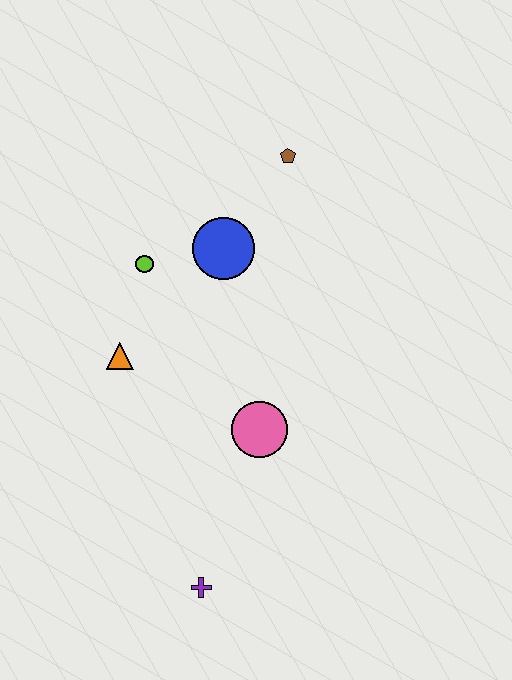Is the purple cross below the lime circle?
Yes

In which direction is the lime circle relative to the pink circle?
The lime circle is above the pink circle.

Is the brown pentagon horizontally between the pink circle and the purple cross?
No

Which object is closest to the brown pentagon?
The blue circle is closest to the brown pentagon.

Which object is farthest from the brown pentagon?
The purple cross is farthest from the brown pentagon.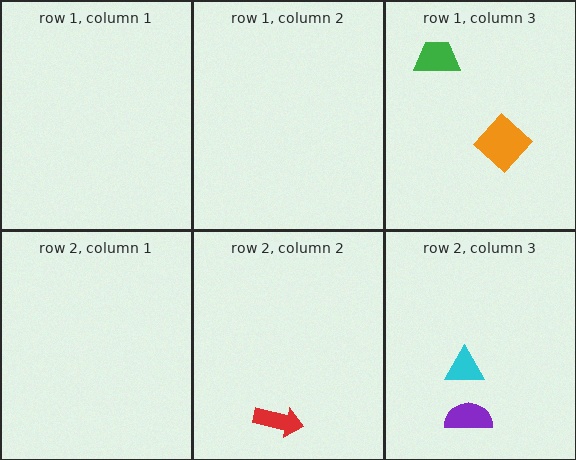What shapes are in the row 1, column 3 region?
The green trapezoid, the orange diamond.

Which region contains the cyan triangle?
The row 2, column 3 region.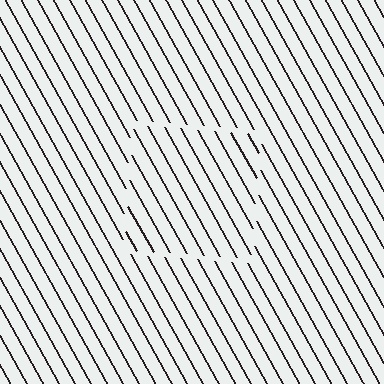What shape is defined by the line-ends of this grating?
An illusory square. The interior of the shape contains the same grating, shifted by half a period — the contour is defined by the phase discontinuity where line-ends from the inner and outer gratings abut.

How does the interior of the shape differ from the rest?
The interior of the shape contains the same grating, shifted by half a period — the contour is defined by the phase discontinuity where line-ends from the inner and outer gratings abut.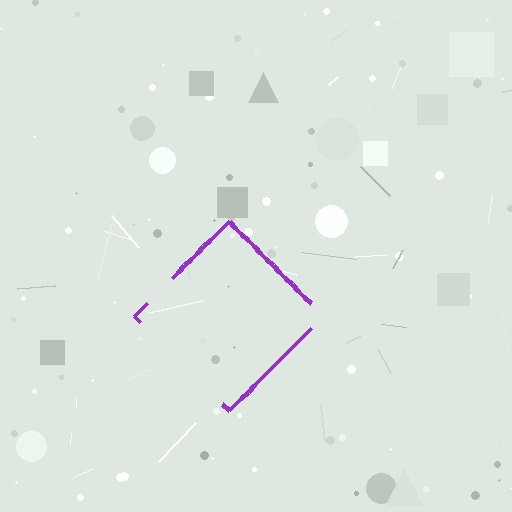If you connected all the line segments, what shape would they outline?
They would outline a diamond.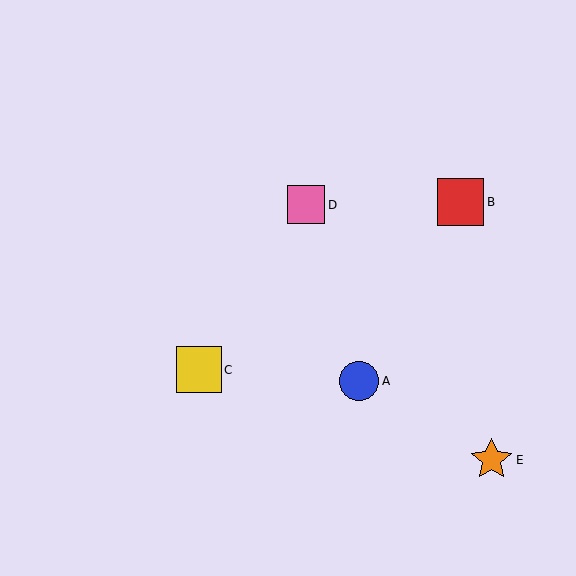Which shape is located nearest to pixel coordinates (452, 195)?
The red square (labeled B) at (460, 202) is nearest to that location.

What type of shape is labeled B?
Shape B is a red square.